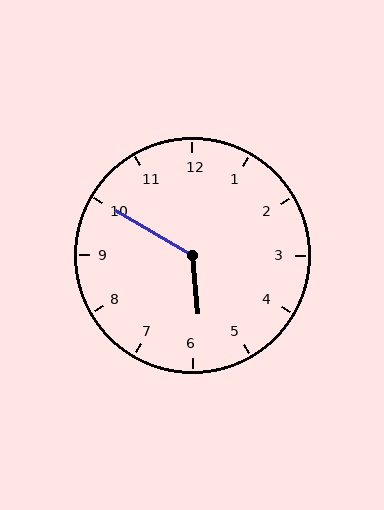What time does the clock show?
5:50.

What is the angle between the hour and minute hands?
Approximately 125 degrees.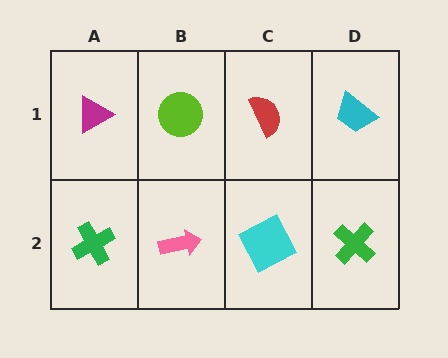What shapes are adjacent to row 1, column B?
A pink arrow (row 2, column B), a magenta triangle (row 1, column A), a red semicircle (row 1, column C).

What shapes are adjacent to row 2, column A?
A magenta triangle (row 1, column A), a pink arrow (row 2, column B).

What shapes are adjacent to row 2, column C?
A red semicircle (row 1, column C), a pink arrow (row 2, column B), a green cross (row 2, column D).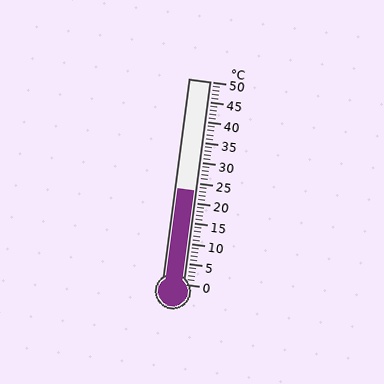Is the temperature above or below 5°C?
The temperature is above 5°C.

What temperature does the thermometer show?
The thermometer shows approximately 23°C.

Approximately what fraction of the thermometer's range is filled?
The thermometer is filled to approximately 45% of its range.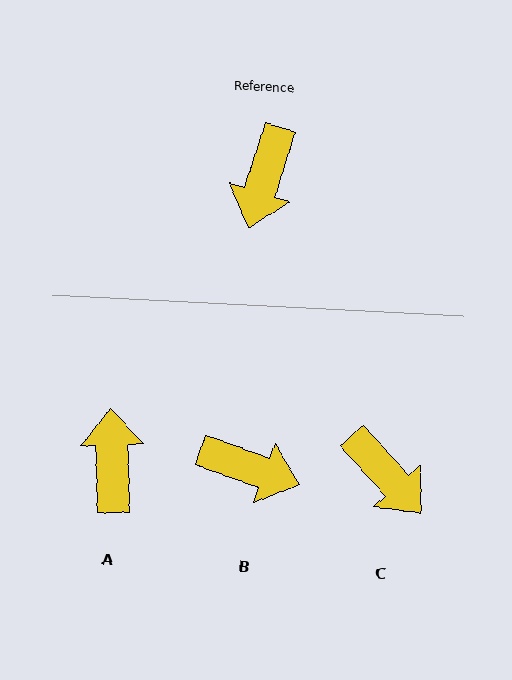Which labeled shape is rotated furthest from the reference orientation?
A, about 161 degrees away.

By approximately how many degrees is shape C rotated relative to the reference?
Approximately 59 degrees counter-clockwise.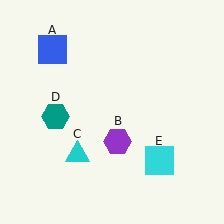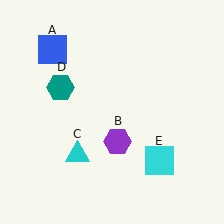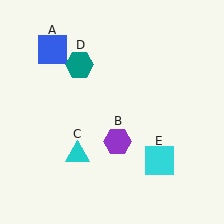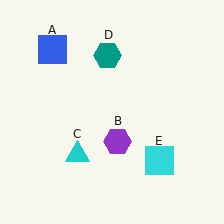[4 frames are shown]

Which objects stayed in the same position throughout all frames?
Blue square (object A) and purple hexagon (object B) and cyan triangle (object C) and cyan square (object E) remained stationary.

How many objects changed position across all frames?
1 object changed position: teal hexagon (object D).